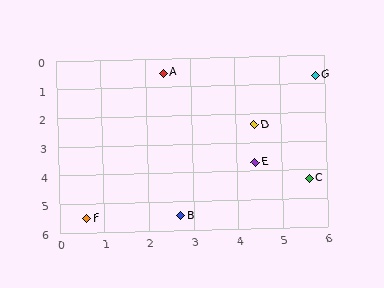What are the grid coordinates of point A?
Point A is at approximately (2.4, 0.5).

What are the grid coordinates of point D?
Point D is at approximately (4.4, 2.4).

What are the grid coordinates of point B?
Point B is at approximately (2.7, 5.5).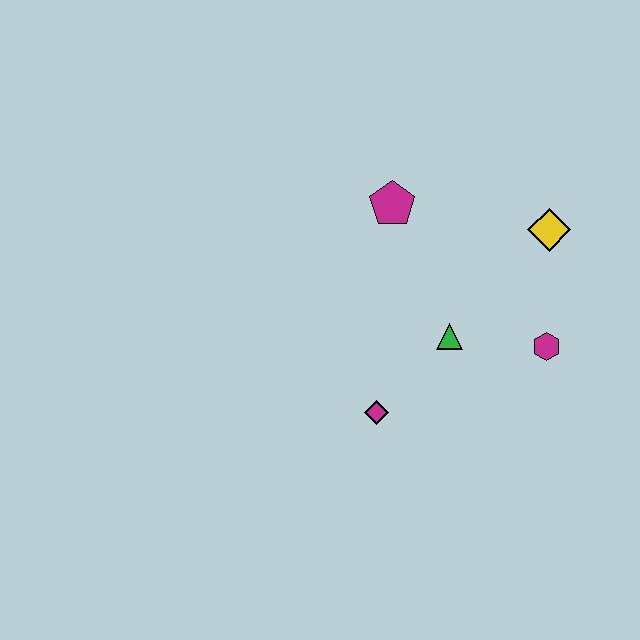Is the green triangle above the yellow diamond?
No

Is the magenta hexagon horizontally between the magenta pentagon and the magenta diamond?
No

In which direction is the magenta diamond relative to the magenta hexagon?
The magenta diamond is to the left of the magenta hexagon.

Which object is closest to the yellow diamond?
The magenta hexagon is closest to the yellow diamond.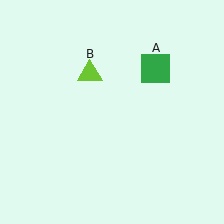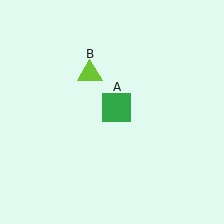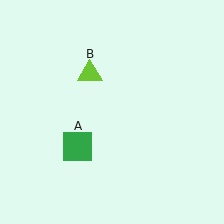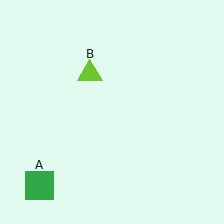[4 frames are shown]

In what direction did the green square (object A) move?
The green square (object A) moved down and to the left.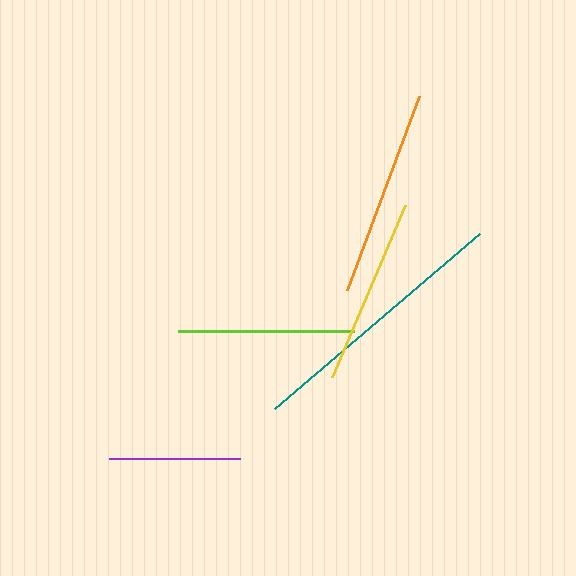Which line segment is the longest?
The teal line is the longest at approximately 269 pixels.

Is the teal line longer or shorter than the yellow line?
The teal line is longer than the yellow line.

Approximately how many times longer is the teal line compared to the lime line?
The teal line is approximately 1.5 times the length of the lime line.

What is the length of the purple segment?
The purple segment is approximately 131 pixels long.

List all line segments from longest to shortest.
From longest to shortest: teal, orange, yellow, lime, purple.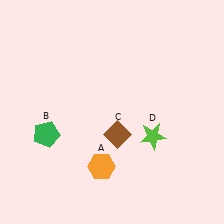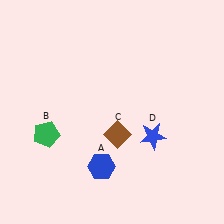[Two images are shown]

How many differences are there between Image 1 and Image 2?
There are 2 differences between the two images.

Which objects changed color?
A changed from orange to blue. D changed from lime to blue.